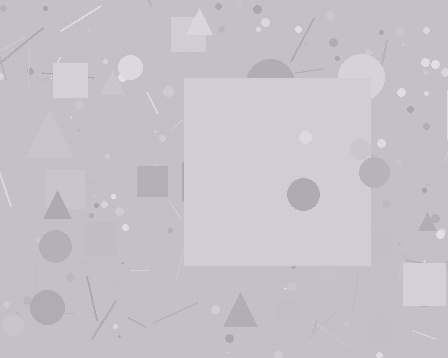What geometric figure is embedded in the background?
A square is embedded in the background.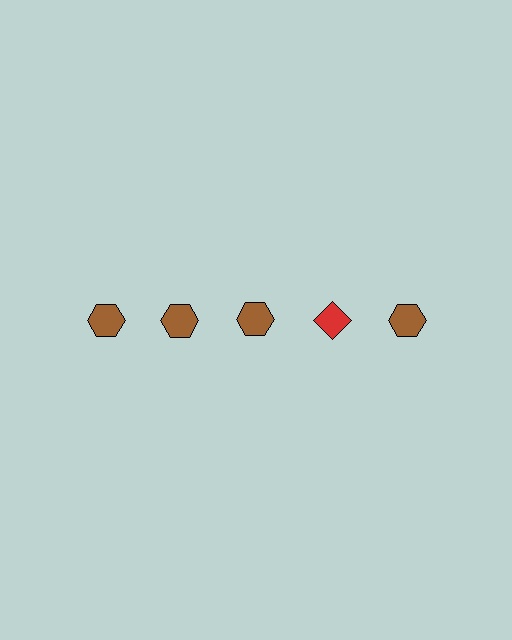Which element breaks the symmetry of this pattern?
The red diamond in the top row, second from right column breaks the symmetry. All other shapes are brown hexagons.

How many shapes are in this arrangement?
There are 5 shapes arranged in a grid pattern.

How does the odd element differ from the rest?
It differs in both color (red instead of brown) and shape (diamond instead of hexagon).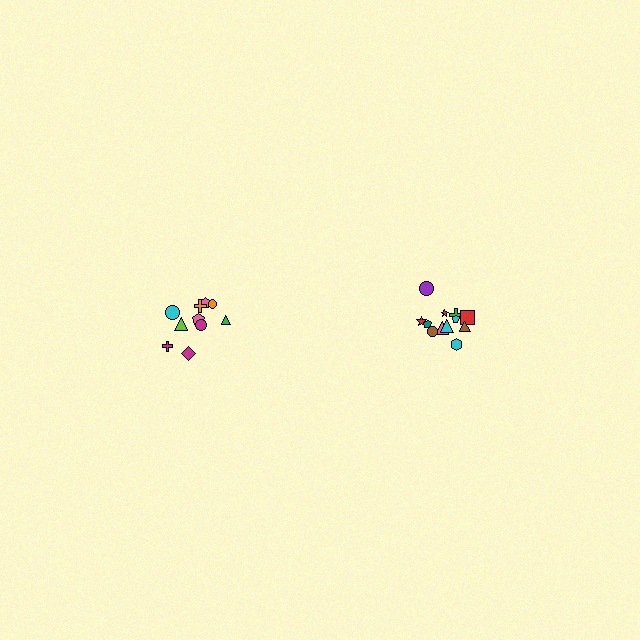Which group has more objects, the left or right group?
The right group.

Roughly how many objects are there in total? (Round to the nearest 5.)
Roughly 20 objects in total.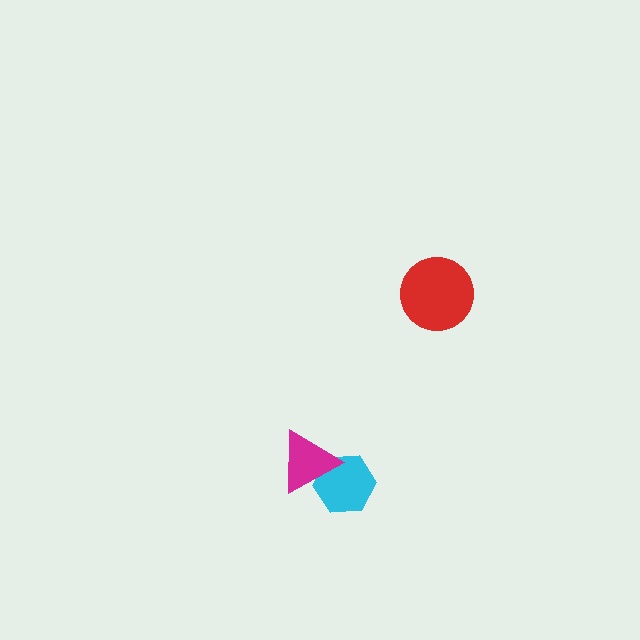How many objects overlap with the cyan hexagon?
1 object overlaps with the cyan hexagon.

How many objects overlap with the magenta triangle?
1 object overlaps with the magenta triangle.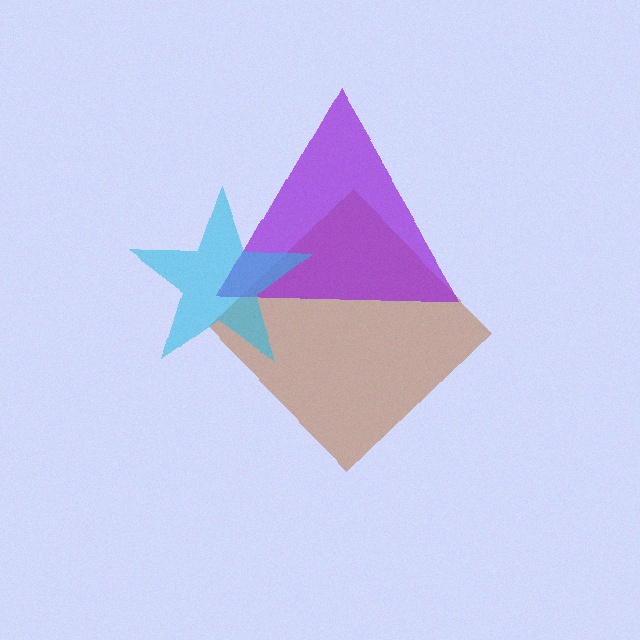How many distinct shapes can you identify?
There are 3 distinct shapes: a brown diamond, a purple triangle, a cyan star.